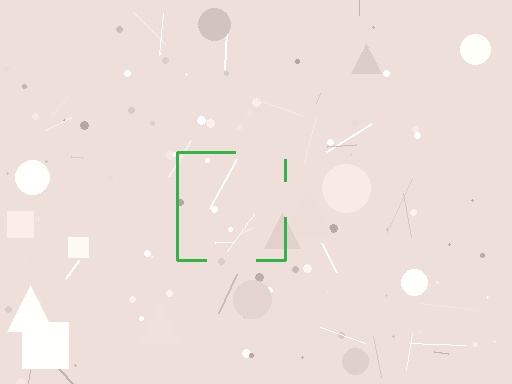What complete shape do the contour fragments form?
The contour fragments form a square.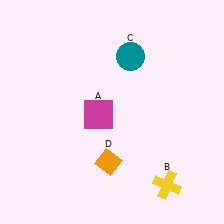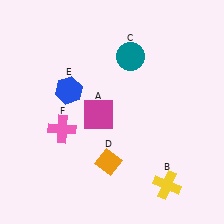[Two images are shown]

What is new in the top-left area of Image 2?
A blue hexagon (E) was added in the top-left area of Image 2.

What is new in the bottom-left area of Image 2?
A pink cross (F) was added in the bottom-left area of Image 2.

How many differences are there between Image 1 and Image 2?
There are 2 differences between the two images.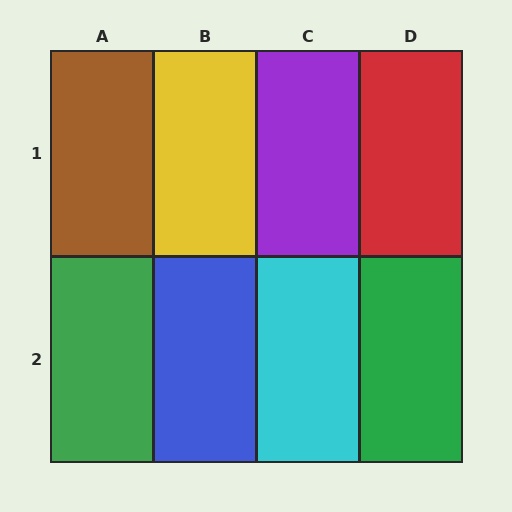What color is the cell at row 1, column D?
Red.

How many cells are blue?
1 cell is blue.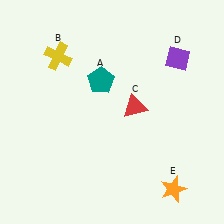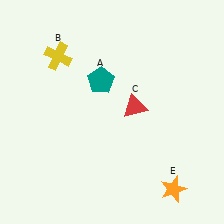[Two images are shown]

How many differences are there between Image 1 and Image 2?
There is 1 difference between the two images.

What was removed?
The purple diamond (D) was removed in Image 2.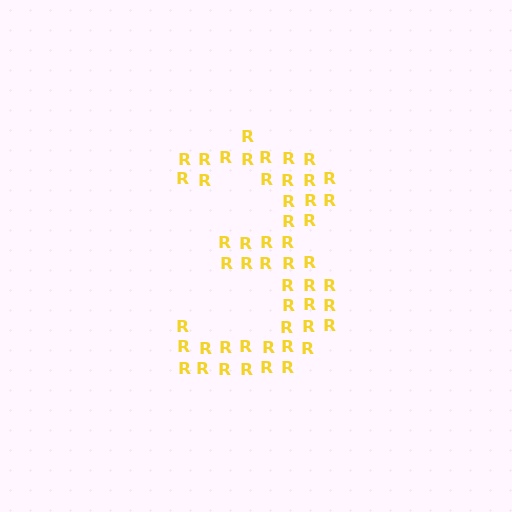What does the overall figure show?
The overall figure shows the digit 3.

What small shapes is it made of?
It is made of small letter R's.